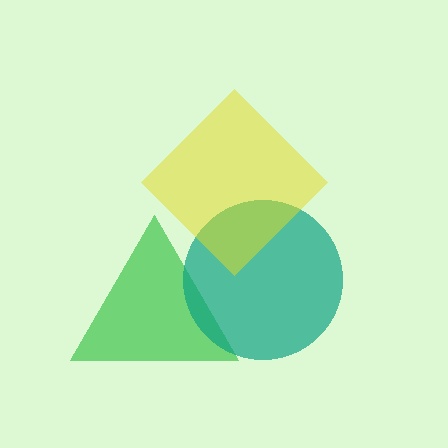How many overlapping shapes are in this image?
There are 3 overlapping shapes in the image.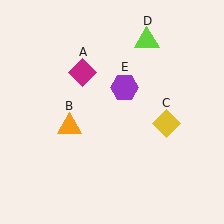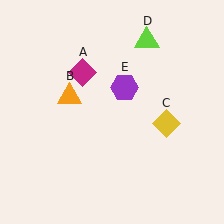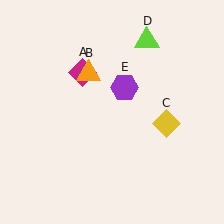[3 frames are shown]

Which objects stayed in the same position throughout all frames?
Magenta diamond (object A) and yellow diamond (object C) and lime triangle (object D) and purple hexagon (object E) remained stationary.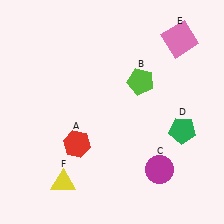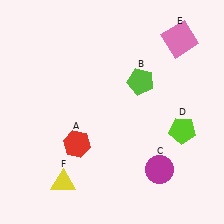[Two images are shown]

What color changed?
The pentagon (D) changed from green in Image 1 to lime in Image 2.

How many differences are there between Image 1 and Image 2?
There is 1 difference between the two images.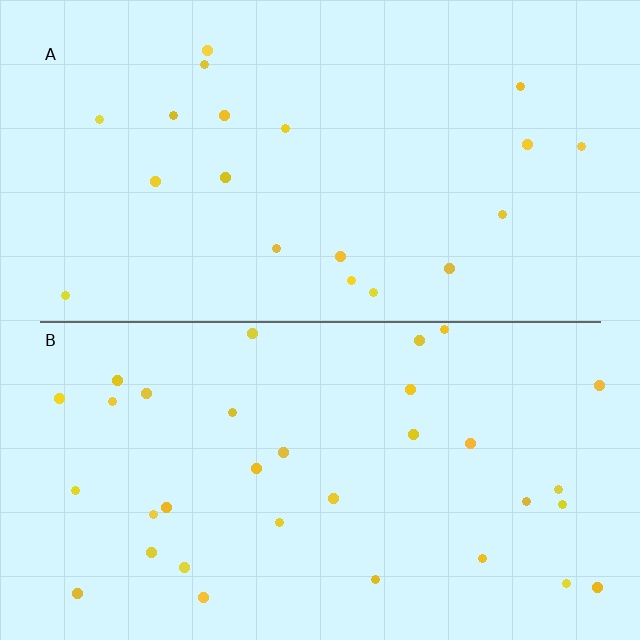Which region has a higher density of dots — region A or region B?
B (the bottom).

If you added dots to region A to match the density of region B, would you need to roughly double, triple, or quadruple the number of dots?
Approximately double.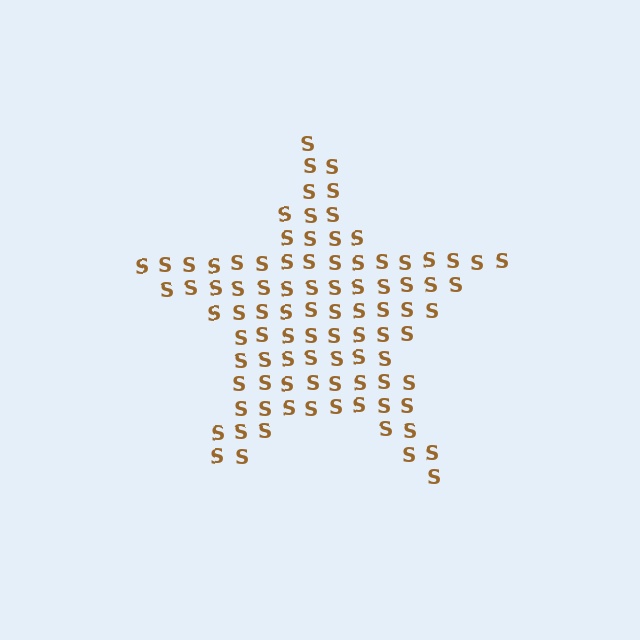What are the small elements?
The small elements are letter S's.